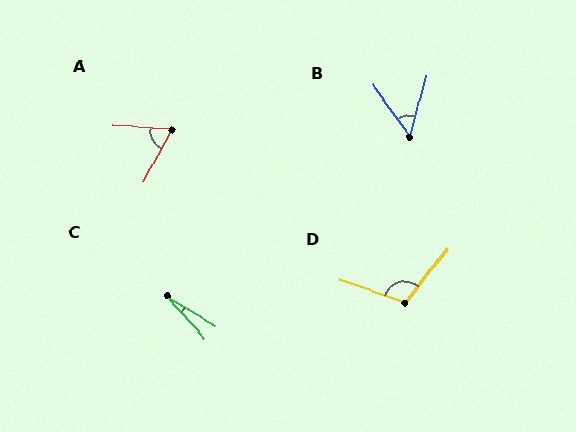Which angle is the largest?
D, at approximately 109 degrees.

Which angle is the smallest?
C, at approximately 16 degrees.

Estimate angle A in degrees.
Approximately 65 degrees.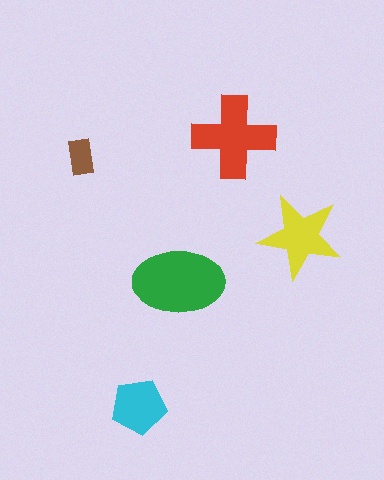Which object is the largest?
The green ellipse.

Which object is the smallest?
The brown rectangle.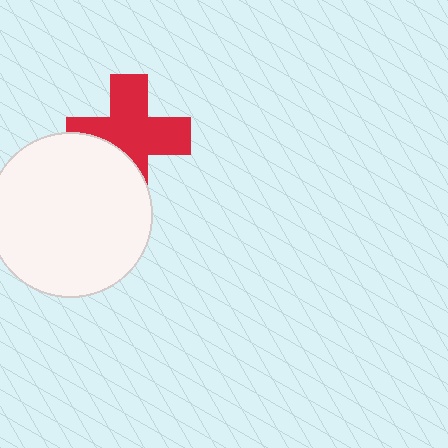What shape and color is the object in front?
The object in front is a white circle.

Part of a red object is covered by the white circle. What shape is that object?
It is a cross.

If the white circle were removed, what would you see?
You would see the complete red cross.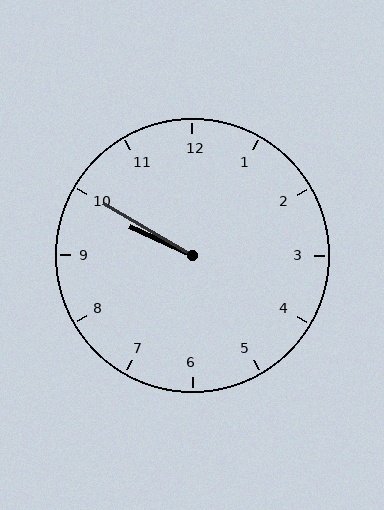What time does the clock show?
9:50.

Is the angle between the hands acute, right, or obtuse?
It is acute.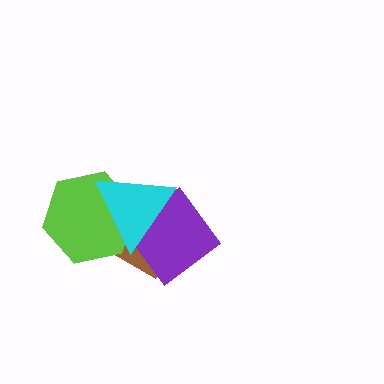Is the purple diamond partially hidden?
Yes, it is partially covered by another shape.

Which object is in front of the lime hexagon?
The cyan triangle is in front of the lime hexagon.